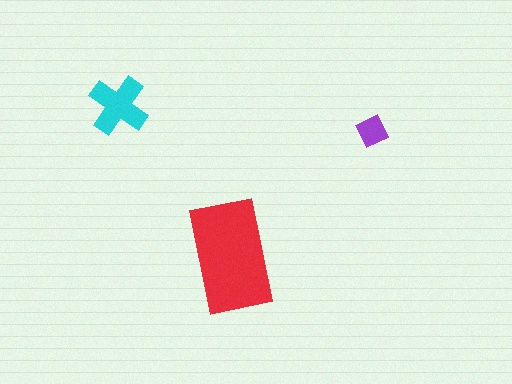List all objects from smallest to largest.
The purple diamond, the cyan cross, the red rectangle.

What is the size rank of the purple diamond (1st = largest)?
3rd.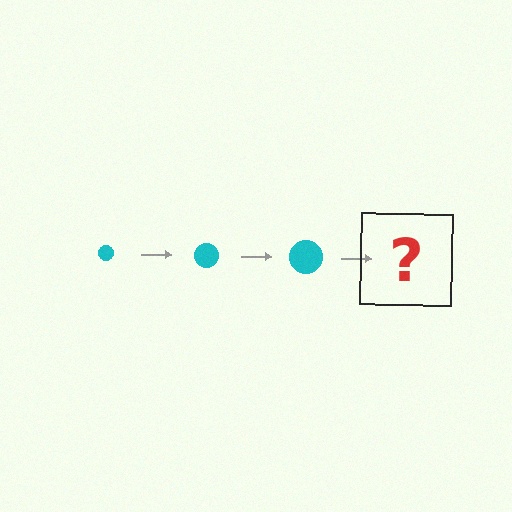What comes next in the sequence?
The next element should be a cyan circle, larger than the previous one.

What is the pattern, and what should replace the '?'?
The pattern is that the circle gets progressively larger each step. The '?' should be a cyan circle, larger than the previous one.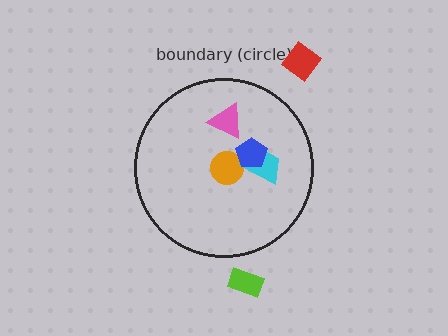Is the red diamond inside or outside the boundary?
Outside.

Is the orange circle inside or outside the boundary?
Inside.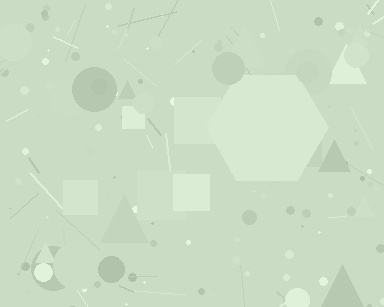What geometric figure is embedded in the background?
A hexagon is embedded in the background.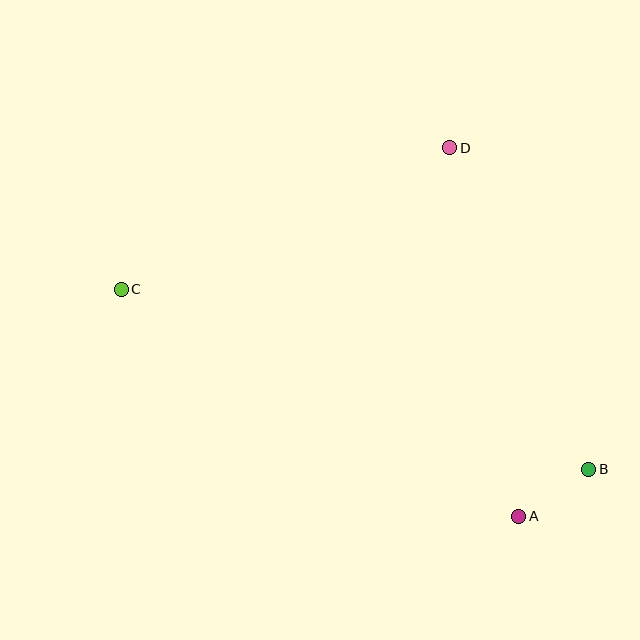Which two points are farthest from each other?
Points B and C are farthest from each other.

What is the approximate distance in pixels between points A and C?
The distance between A and C is approximately 458 pixels.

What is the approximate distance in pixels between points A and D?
The distance between A and D is approximately 375 pixels.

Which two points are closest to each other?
Points A and B are closest to each other.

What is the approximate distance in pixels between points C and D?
The distance between C and D is approximately 358 pixels.